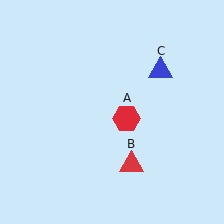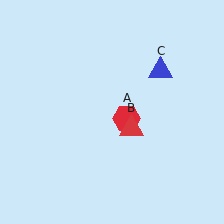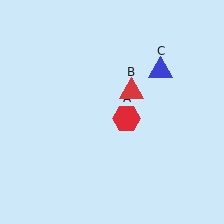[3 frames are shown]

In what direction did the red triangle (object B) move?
The red triangle (object B) moved up.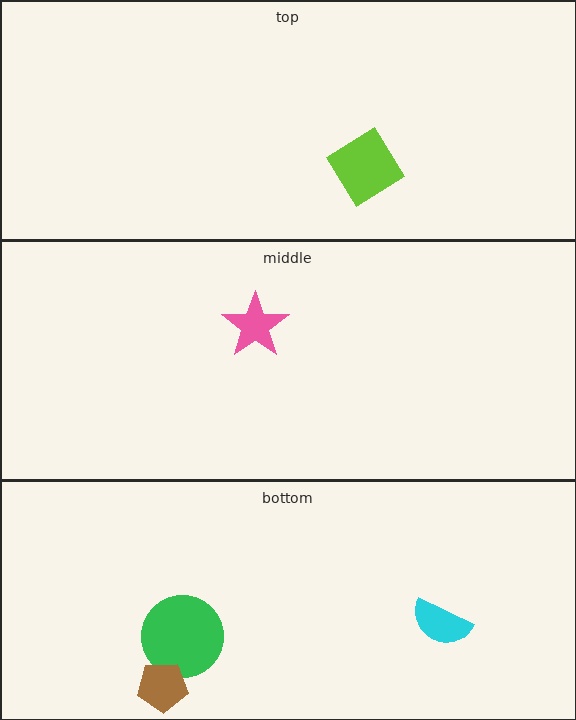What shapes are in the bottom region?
The green circle, the brown pentagon, the cyan semicircle.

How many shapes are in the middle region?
1.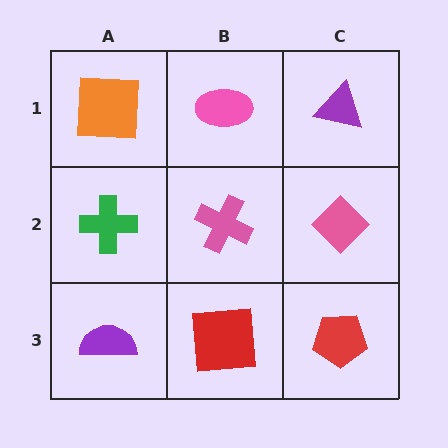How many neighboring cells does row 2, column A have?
3.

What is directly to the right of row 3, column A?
A red square.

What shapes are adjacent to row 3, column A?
A green cross (row 2, column A), a red square (row 3, column B).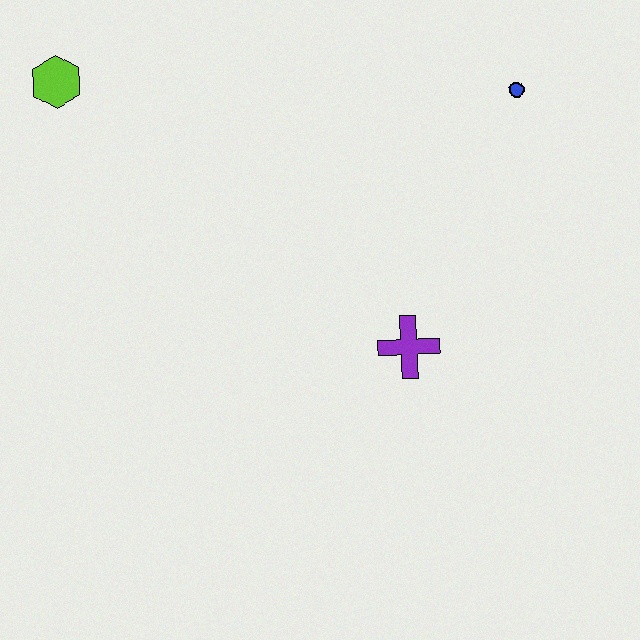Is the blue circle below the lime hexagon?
Yes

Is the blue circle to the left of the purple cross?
No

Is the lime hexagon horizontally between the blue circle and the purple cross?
No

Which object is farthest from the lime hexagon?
The blue circle is farthest from the lime hexagon.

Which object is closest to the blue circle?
The purple cross is closest to the blue circle.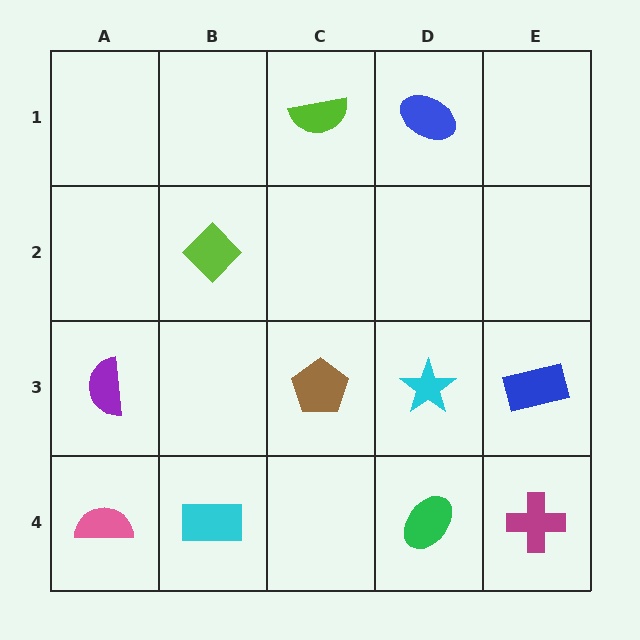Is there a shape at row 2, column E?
No, that cell is empty.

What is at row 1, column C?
A lime semicircle.